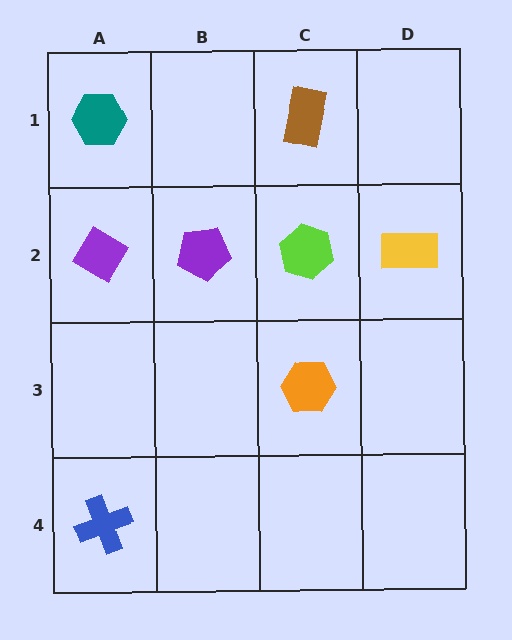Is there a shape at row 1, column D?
No, that cell is empty.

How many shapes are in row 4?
1 shape.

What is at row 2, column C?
A lime hexagon.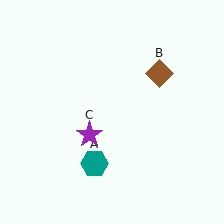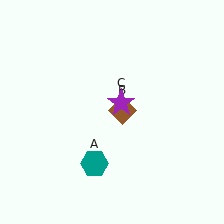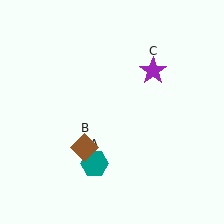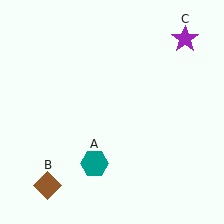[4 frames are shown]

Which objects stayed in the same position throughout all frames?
Teal hexagon (object A) remained stationary.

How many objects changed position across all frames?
2 objects changed position: brown diamond (object B), purple star (object C).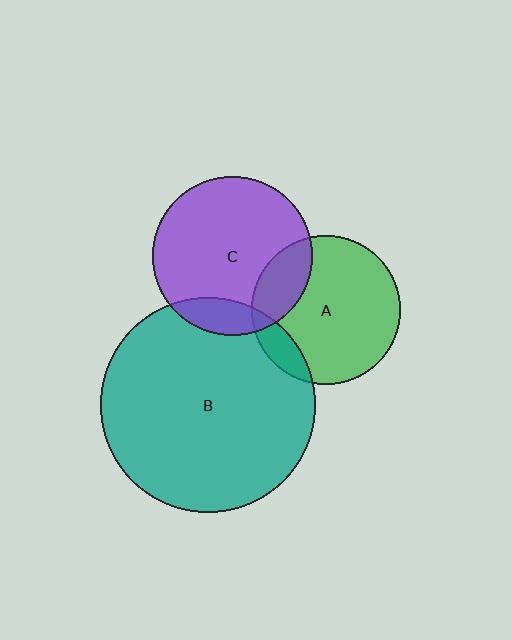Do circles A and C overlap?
Yes.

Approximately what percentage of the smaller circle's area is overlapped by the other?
Approximately 20%.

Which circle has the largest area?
Circle B (teal).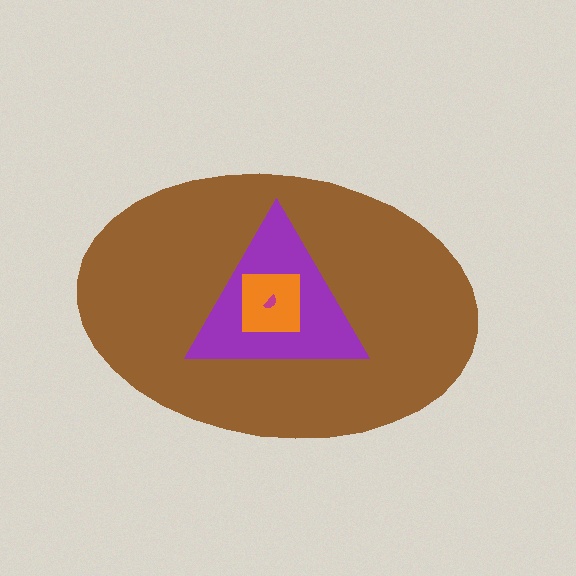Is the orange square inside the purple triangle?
Yes.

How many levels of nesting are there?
4.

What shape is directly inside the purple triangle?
The orange square.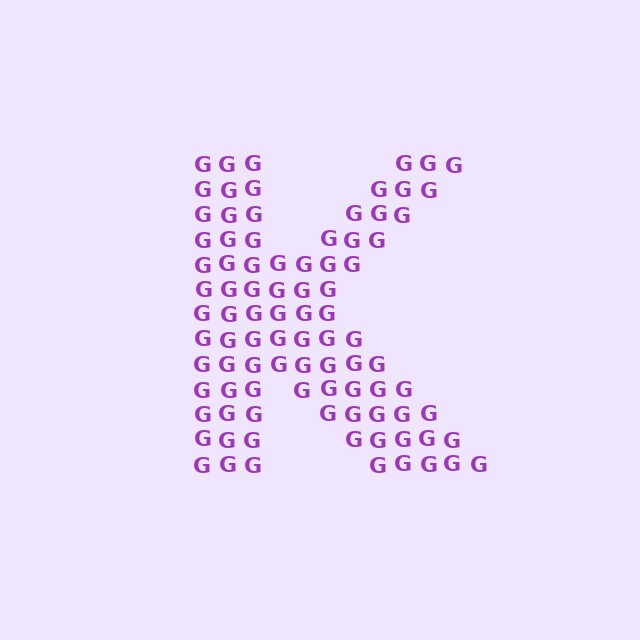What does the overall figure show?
The overall figure shows the letter K.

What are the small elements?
The small elements are letter G's.